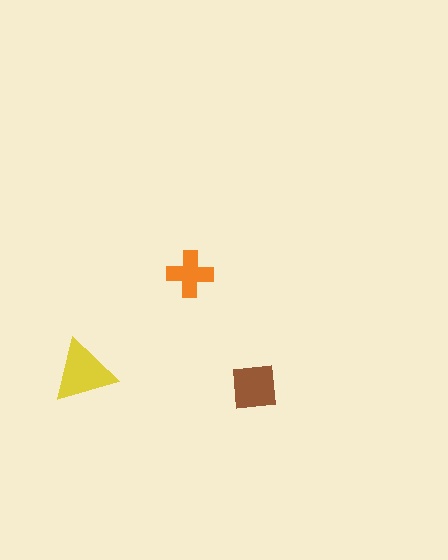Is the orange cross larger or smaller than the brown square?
Smaller.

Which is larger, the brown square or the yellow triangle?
The yellow triangle.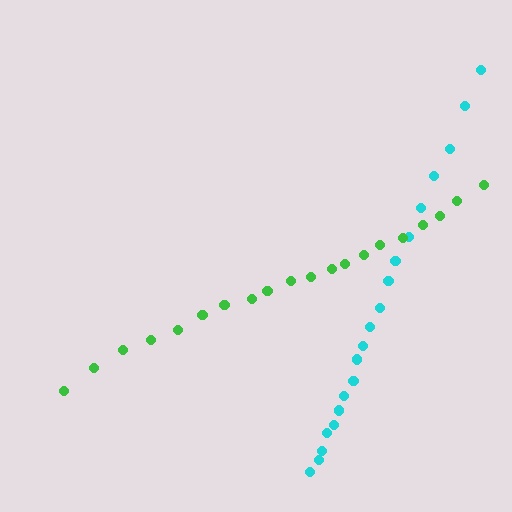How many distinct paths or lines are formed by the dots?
There are 2 distinct paths.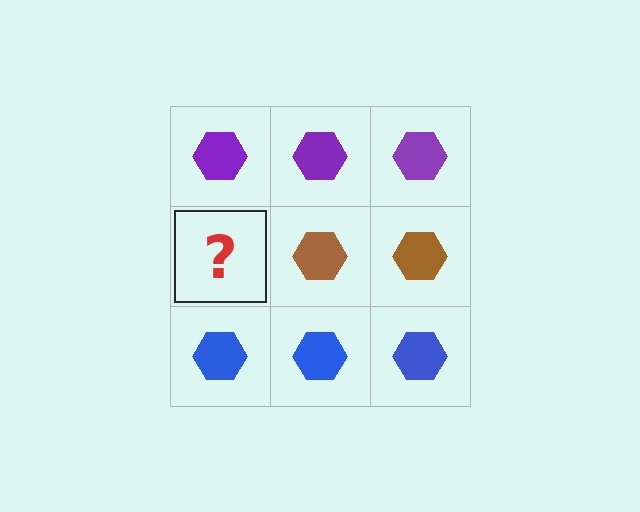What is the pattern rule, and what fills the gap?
The rule is that each row has a consistent color. The gap should be filled with a brown hexagon.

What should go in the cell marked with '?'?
The missing cell should contain a brown hexagon.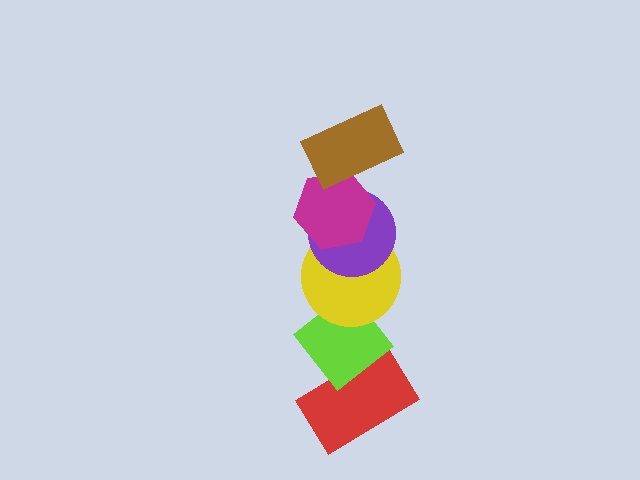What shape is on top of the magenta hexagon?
The brown rectangle is on top of the magenta hexagon.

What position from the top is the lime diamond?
The lime diamond is 5th from the top.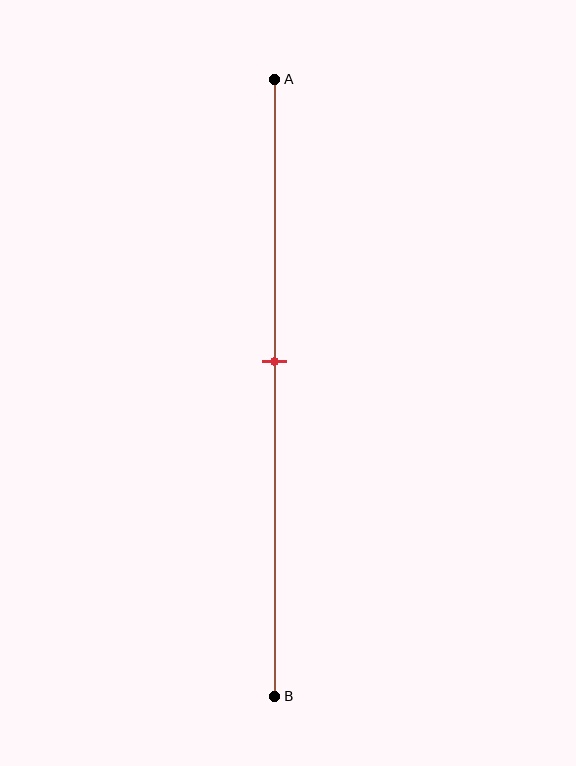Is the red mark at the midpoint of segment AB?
No, the mark is at about 45% from A, not at the 50% midpoint.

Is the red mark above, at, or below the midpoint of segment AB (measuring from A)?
The red mark is above the midpoint of segment AB.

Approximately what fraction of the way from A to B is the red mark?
The red mark is approximately 45% of the way from A to B.